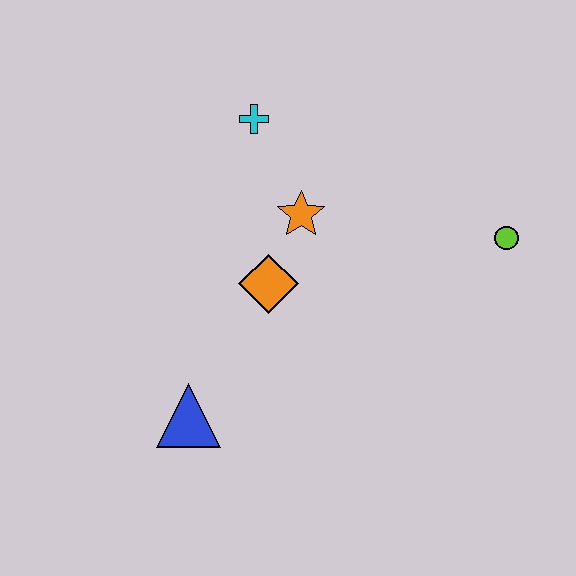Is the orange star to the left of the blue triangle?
No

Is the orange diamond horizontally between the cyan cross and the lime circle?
Yes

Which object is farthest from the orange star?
The blue triangle is farthest from the orange star.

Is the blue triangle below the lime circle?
Yes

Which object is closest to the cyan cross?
The orange star is closest to the cyan cross.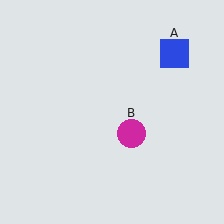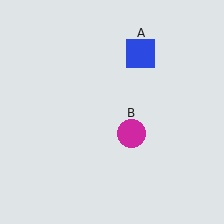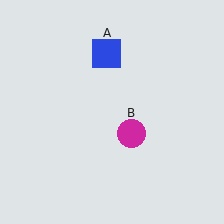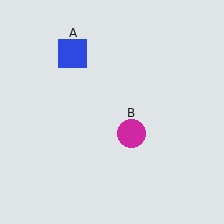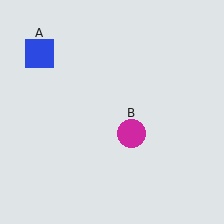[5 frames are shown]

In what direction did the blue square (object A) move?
The blue square (object A) moved left.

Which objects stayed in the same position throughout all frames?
Magenta circle (object B) remained stationary.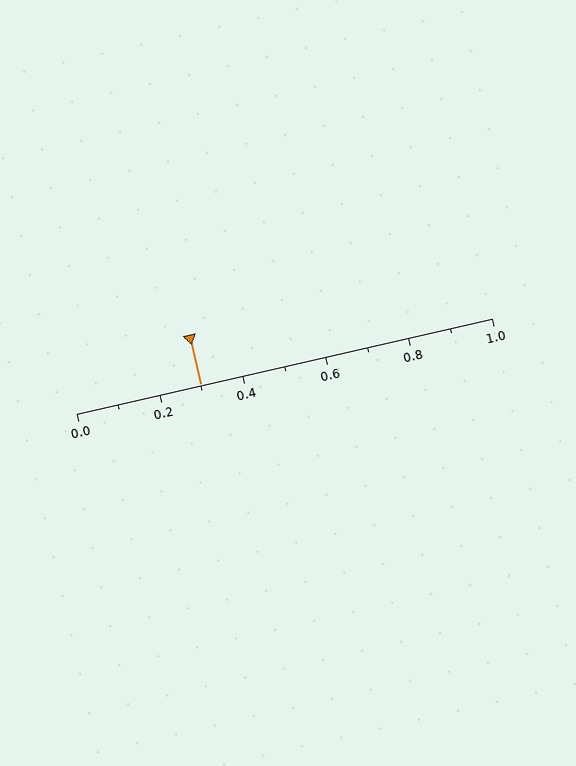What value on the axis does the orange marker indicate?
The marker indicates approximately 0.3.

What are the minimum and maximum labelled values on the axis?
The axis runs from 0.0 to 1.0.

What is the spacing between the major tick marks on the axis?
The major ticks are spaced 0.2 apart.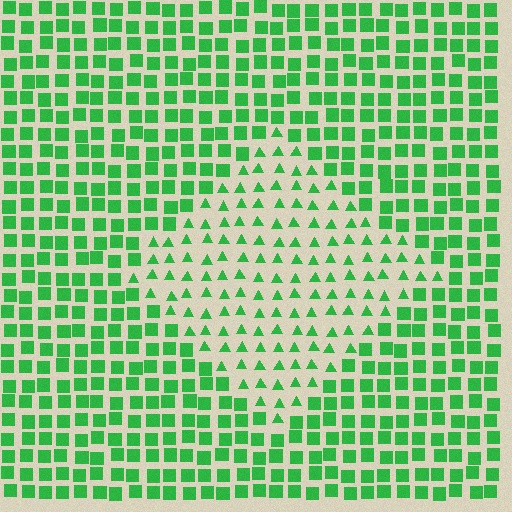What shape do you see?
I see a diamond.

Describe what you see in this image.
The image is filled with small green elements arranged in a uniform grid. A diamond-shaped region contains triangles, while the surrounding area contains squares. The boundary is defined purely by the change in element shape.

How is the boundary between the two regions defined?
The boundary is defined by a change in element shape: triangles inside vs. squares outside. All elements share the same color and spacing.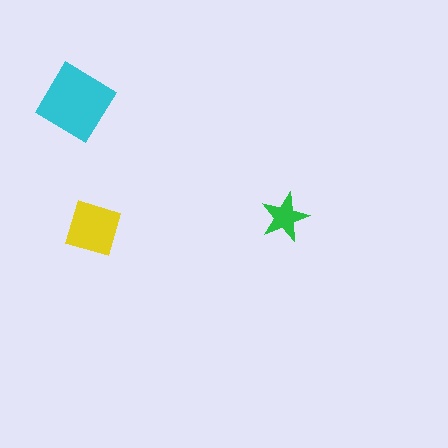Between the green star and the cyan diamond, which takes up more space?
The cyan diamond.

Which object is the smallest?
The green star.